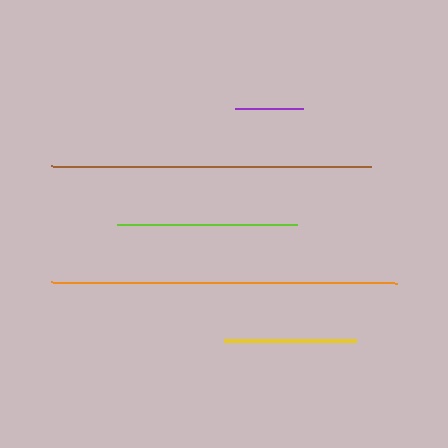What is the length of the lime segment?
The lime segment is approximately 180 pixels long.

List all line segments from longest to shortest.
From longest to shortest: orange, brown, lime, yellow, purple.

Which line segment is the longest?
The orange line is the longest at approximately 347 pixels.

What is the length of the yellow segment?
The yellow segment is approximately 132 pixels long.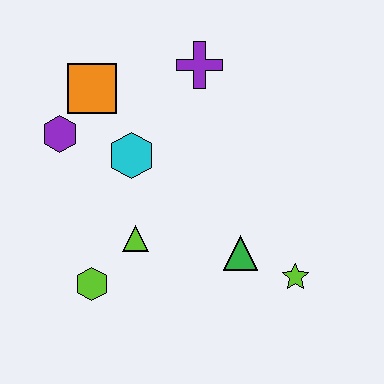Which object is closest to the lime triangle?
The lime hexagon is closest to the lime triangle.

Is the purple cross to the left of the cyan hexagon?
No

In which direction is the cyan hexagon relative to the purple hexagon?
The cyan hexagon is to the right of the purple hexagon.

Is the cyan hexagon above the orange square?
No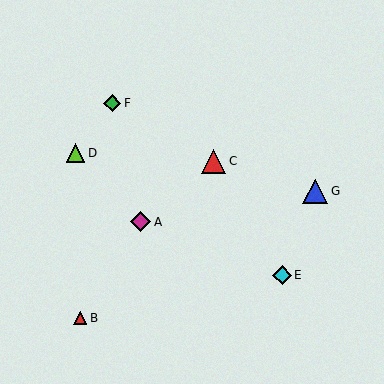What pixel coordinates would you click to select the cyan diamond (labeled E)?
Click at (282, 275) to select the cyan diamond E.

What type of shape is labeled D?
Shape D is a lime triangle.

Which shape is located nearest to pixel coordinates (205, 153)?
The red triangle (labeled C) at (213, 161) is nearest to that location.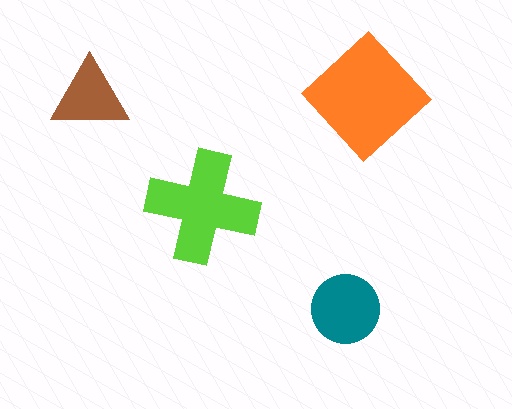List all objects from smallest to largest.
The brown triangle, the teal circle, the lime cross, the orange diamond.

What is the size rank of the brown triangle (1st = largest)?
4th.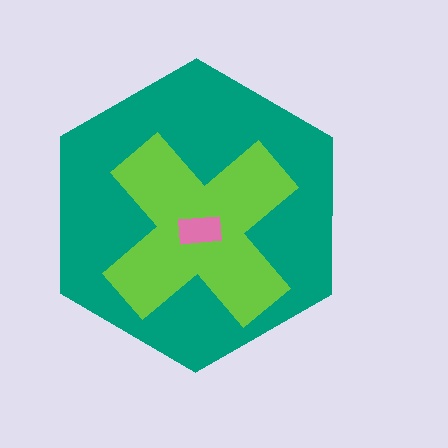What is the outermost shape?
The teal hexagon.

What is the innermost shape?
The pink rectangle.